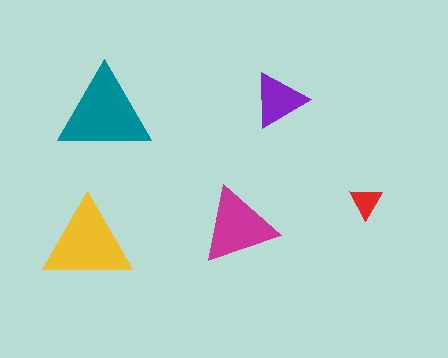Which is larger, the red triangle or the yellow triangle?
The yellow one.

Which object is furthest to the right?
The red triangle is rightmost.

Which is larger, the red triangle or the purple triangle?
The purple one.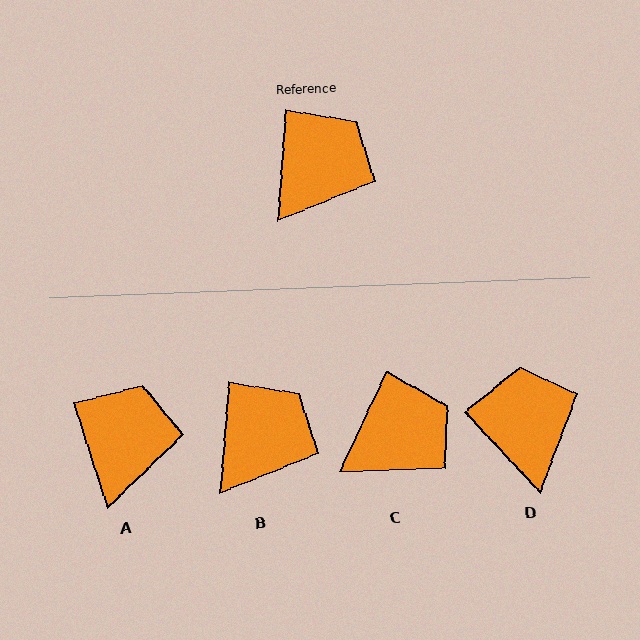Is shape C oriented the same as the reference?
No, it is off by about 21 degrees.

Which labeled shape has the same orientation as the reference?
B.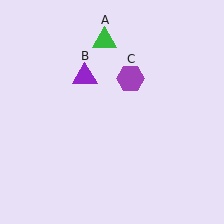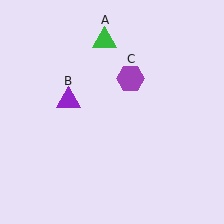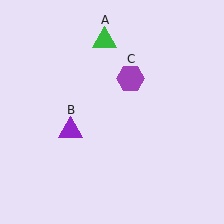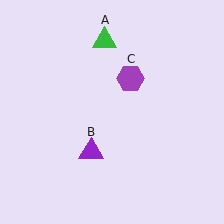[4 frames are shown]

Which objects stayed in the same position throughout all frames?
Green triangle (object A) and purple hexagon (object C) remained stationary.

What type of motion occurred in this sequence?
The purple triangle (object B) rotated counterclockwise around the center of the scene.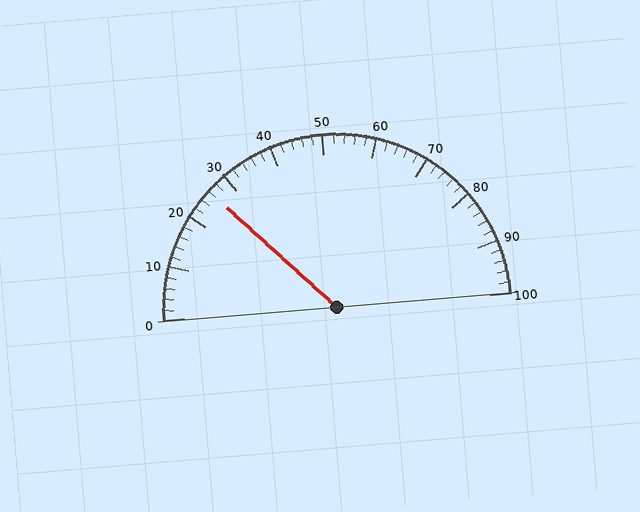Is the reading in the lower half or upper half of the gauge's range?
The reading is in the lower half of the range (0 to 100).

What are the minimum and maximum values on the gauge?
The gauge ranges from 0 to 100.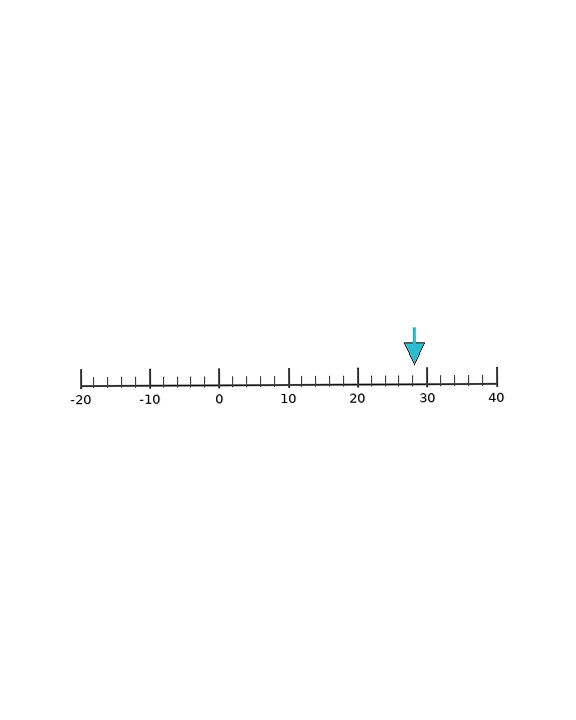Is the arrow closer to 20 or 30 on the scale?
The arrow is closer to 30.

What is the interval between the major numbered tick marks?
The major tick marks are spaced 10 units apart.